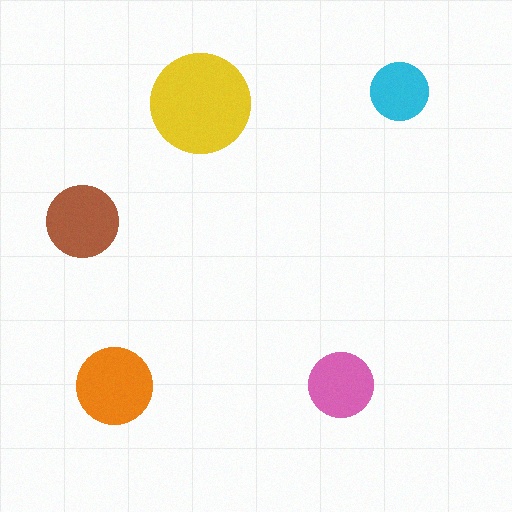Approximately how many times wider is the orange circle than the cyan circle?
About 1.5 times wider.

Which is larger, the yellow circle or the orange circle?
The yellow one.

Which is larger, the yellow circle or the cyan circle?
The yellow one.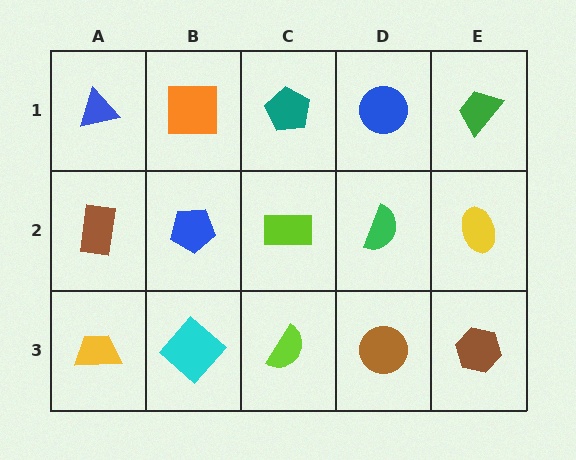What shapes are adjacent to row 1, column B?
A blue pentagon (row 2, column B), a blue triangle (row 1, column A), a teal pentagon (row 1, column C).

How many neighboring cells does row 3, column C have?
3.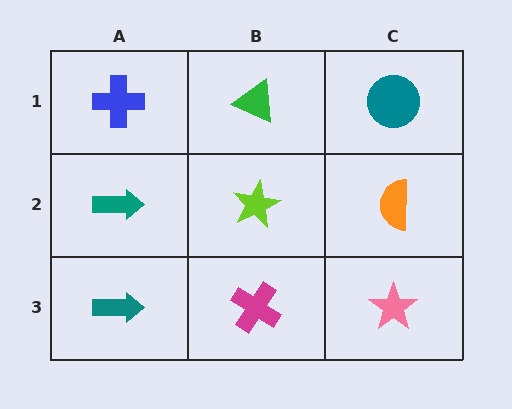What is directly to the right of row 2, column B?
An orange semicircle.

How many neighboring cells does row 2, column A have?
3.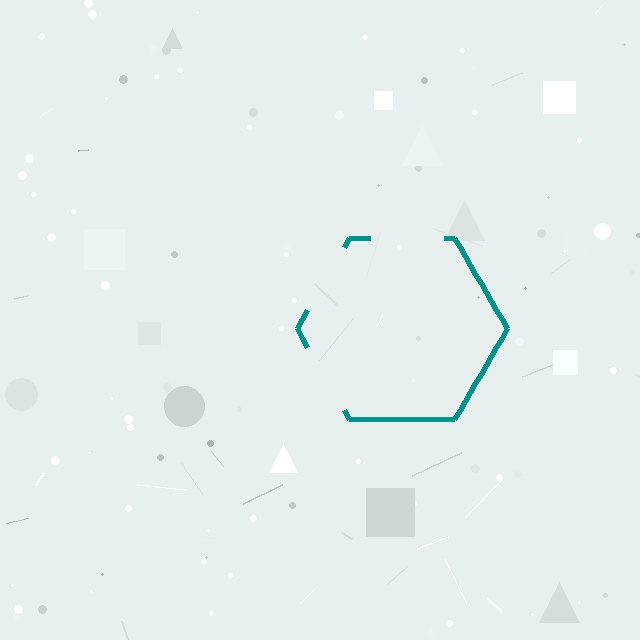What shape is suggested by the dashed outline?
The dashed outline suggests a hexagon.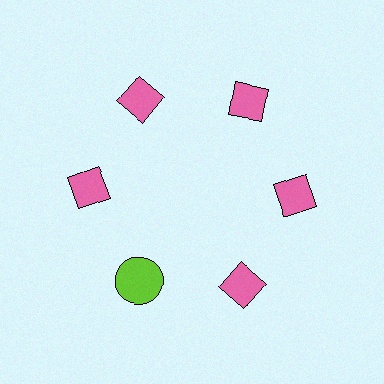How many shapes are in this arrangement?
There are 6 shapes arranged in a ring pattern.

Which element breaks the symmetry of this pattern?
The lime circle at roughly the 7 o'clock position breaks the symmetry. All other shapes are pink diamonds.